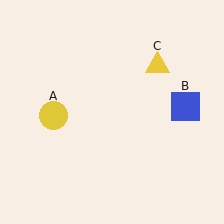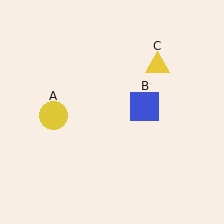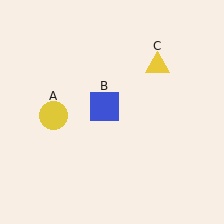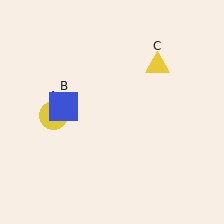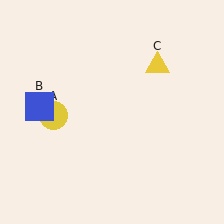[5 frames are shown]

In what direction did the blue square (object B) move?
The blue square (object B) moved left.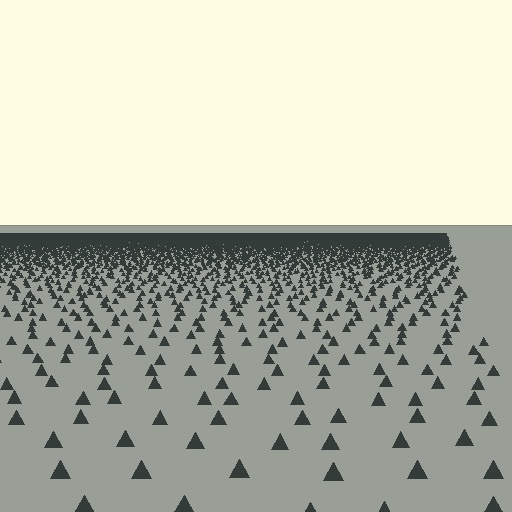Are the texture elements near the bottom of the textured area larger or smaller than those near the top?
Larger. Near the bottom, elements are closer to the viewer and appear at a bigger on-screen size.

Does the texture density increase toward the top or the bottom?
Density increases toward the top.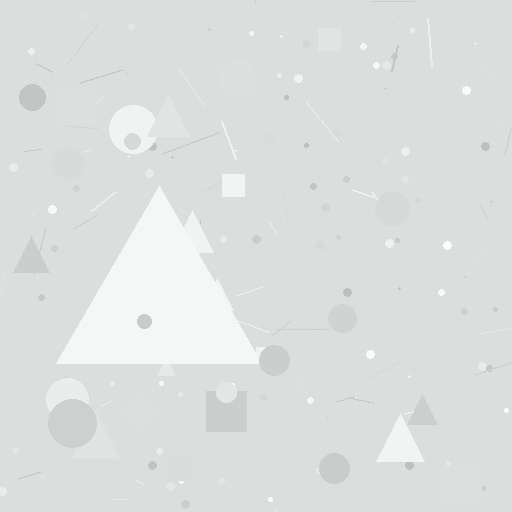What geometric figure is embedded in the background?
A triangle is embedded in the background.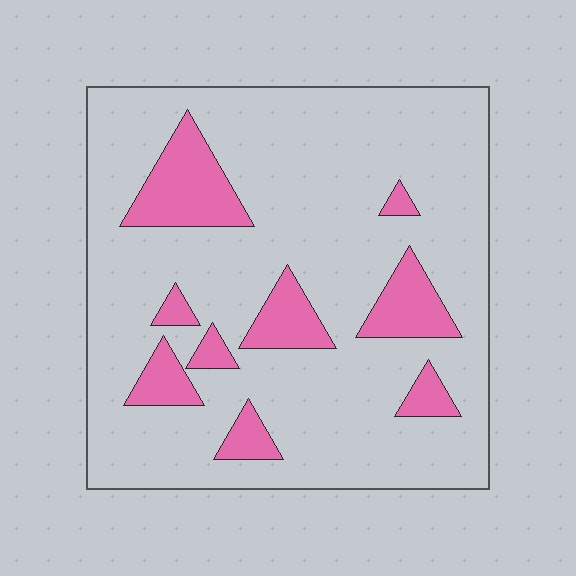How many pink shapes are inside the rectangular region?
9.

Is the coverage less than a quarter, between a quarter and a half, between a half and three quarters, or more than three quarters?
Less than a quarter.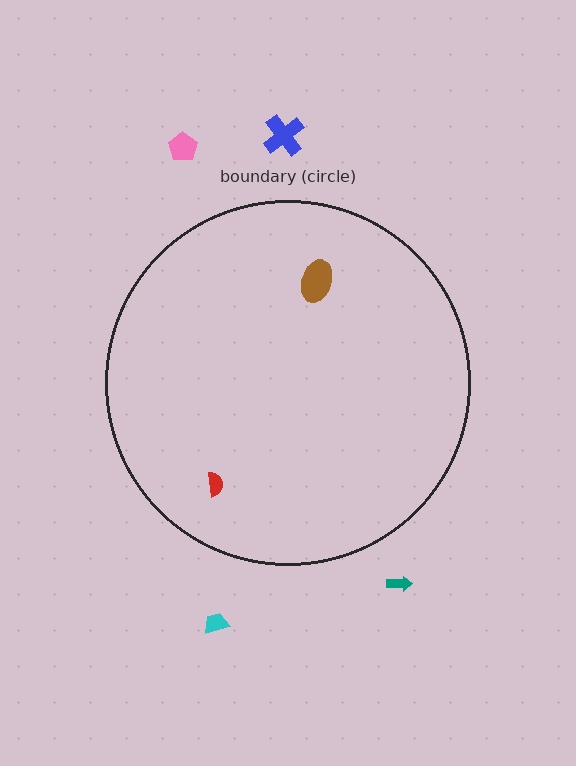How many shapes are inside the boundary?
2 inside, 4 outside.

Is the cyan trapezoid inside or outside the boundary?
Outside.